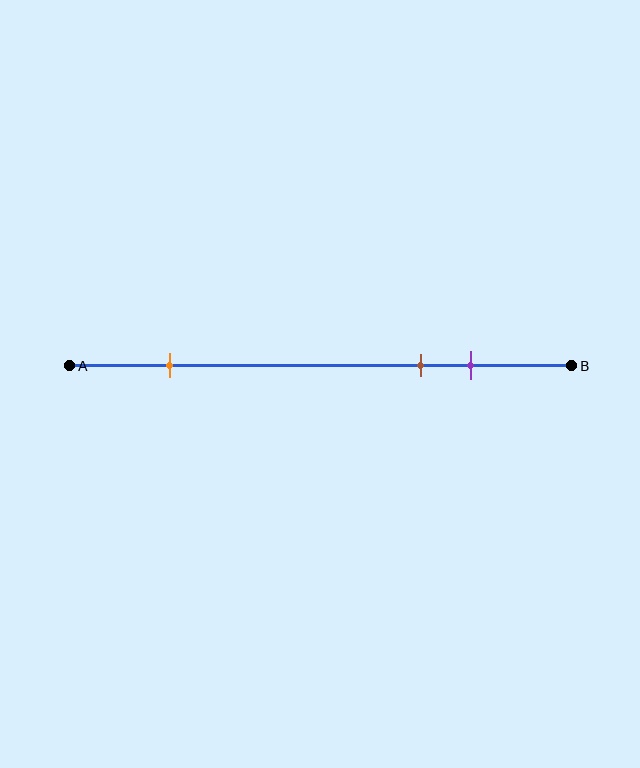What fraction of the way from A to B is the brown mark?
The brown mark is approximately 70% (0.7) of the way from A to B.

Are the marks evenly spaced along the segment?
No, the marks are not evenly spaced.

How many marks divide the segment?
There are 3 marks dividing the segment.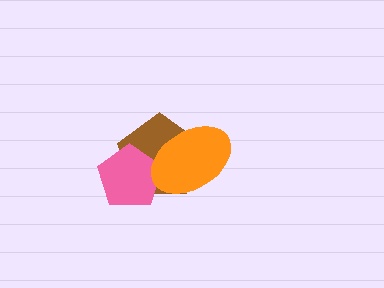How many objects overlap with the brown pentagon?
2 objects overlap with the brown pentagon.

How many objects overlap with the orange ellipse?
2 objects overlap with the orange ellipse.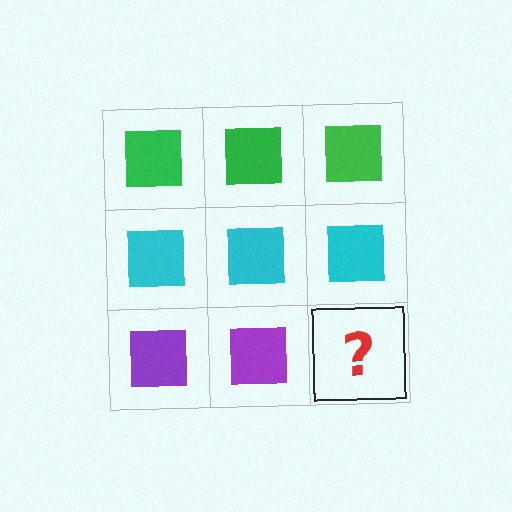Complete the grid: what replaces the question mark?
The question mark should be replaced with a purple square.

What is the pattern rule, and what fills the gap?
The rule is that each row has a consistent color. The gap should be filled with a purple square.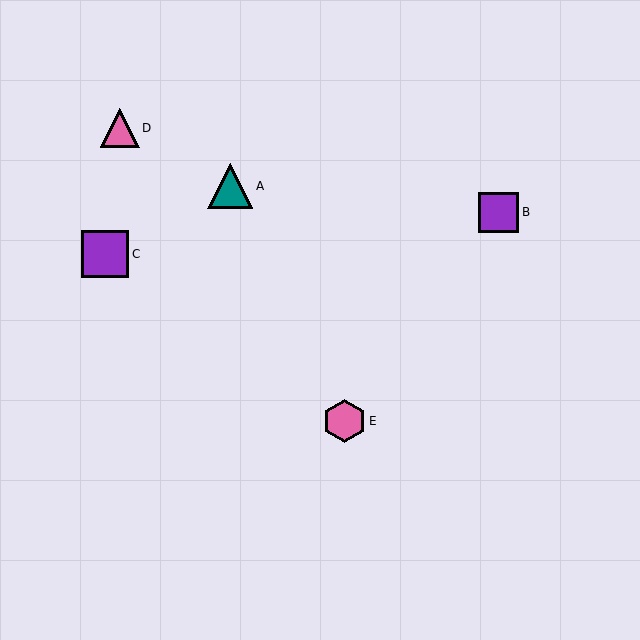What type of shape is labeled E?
Shape E is a pink hexagon.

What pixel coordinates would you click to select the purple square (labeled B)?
Click at (498, 212) to select the purple square B.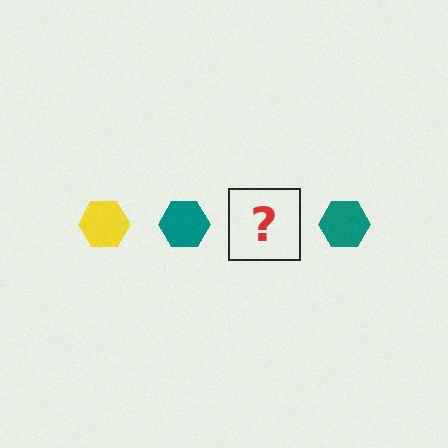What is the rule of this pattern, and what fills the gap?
The rule is that the pattern cycles through yellow, teal hexagons. The gap should be filled with a yellow hexagon.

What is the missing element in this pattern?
The missing element is a yellow hexagon.